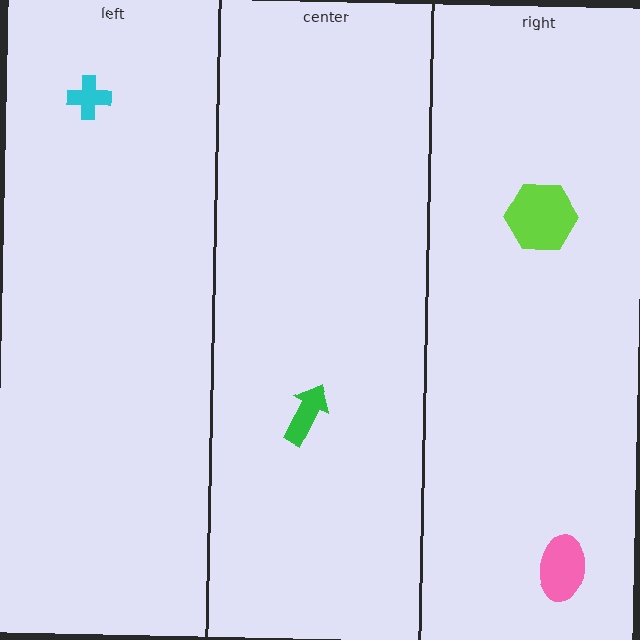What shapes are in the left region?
The cyan cross.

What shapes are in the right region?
The pink ellipse, the lime hexagon.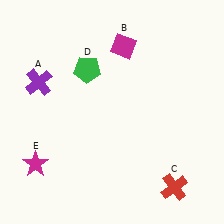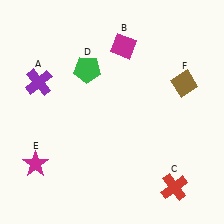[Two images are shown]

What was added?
A brown diamond (F) was added in Image 2.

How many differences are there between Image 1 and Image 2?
There is 1 difference between the two images.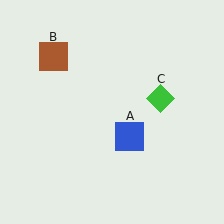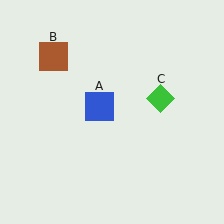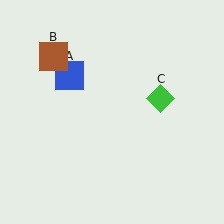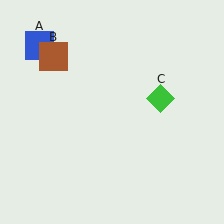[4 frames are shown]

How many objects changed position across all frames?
1 object changed position: blue square (object A).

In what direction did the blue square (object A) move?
The blue square (object A) moved up and to the left.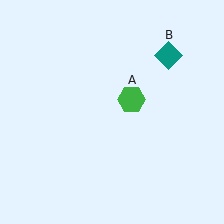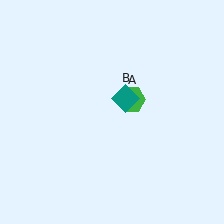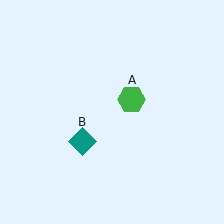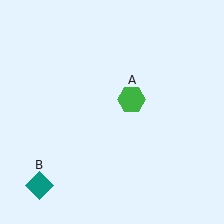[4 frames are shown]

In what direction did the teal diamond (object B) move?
The teal diamond (object B) moved down and to the left.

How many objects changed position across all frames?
1 object changed position: teal diamond (object B).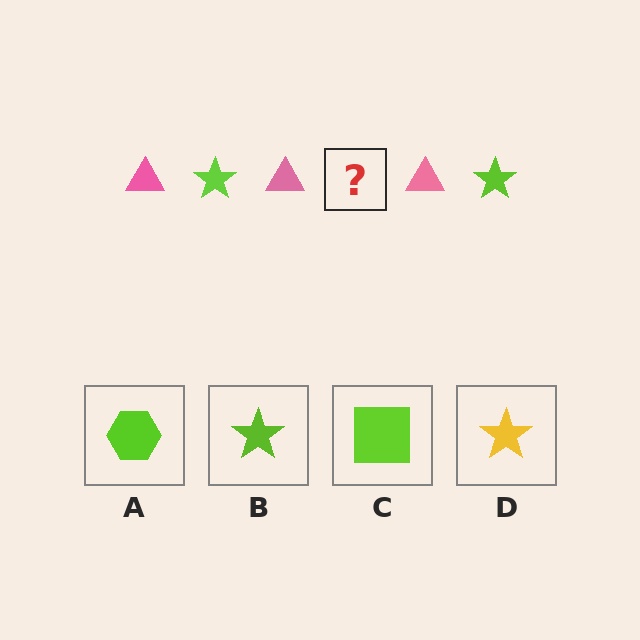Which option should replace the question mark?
Option B.